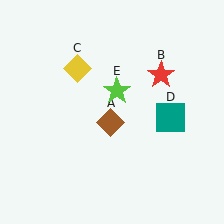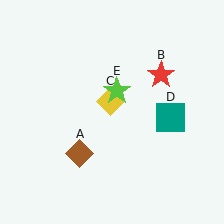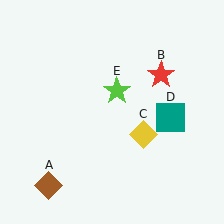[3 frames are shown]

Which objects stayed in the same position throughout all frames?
Red star (object B) and teal square (object D) and lime star (object E) remained stationary.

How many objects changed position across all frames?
2 objects changed position: brown diamond (object A), yellow diamond (object C).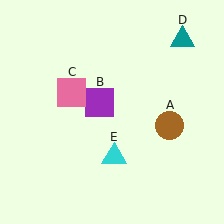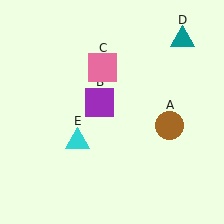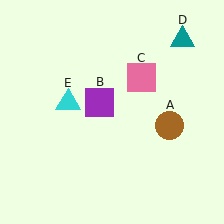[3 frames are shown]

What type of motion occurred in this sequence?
The pink square (object C), cyan triangle (object E) rotated clockwise around the center of the scene.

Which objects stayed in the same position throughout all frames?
Brown circle (object A) and purple square (object B) and teal triangle (object D) remained stationary.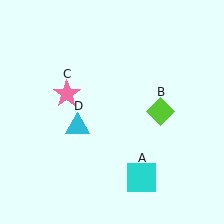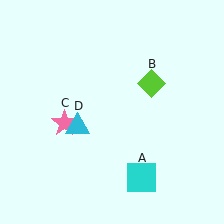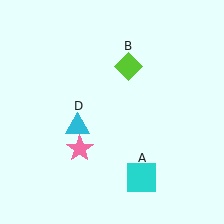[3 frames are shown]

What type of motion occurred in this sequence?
The lime diamond (object B), pink star (object C) rotated counterclockwise around the center of the scene.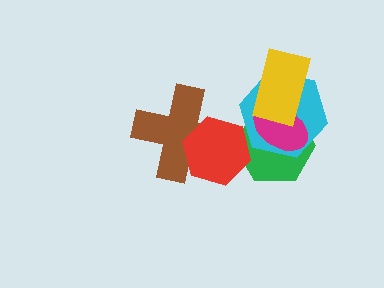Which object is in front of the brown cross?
The red hexagon is in front of the brown cross.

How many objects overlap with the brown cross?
1 object overlaps with the brown cross.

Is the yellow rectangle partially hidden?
No, no other shape covers it.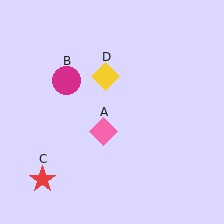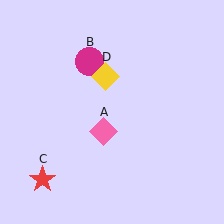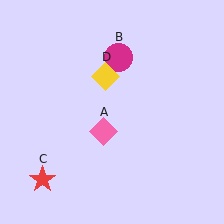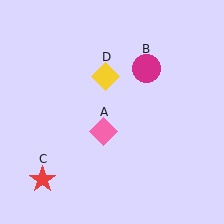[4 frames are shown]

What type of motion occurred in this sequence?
The magenta circle (object B) rotated clockwise around the center of the scene.